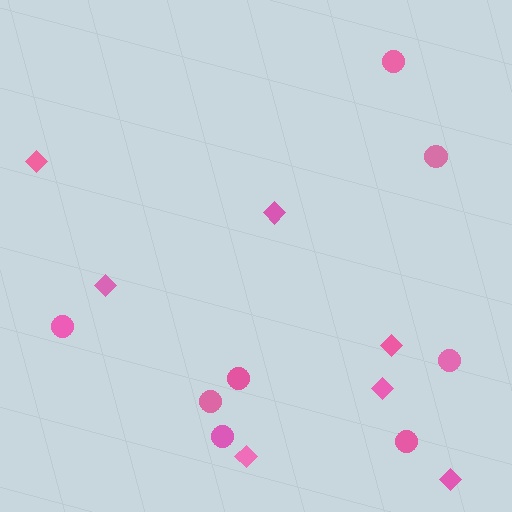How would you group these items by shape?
There are 2 groups: one group of circles (8) and one group of diamonds (7).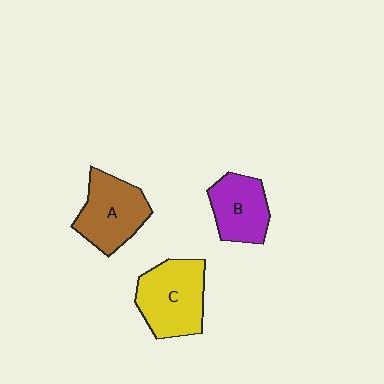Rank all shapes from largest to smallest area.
From largest to smallest: C (yellow), A (brown), B (purple).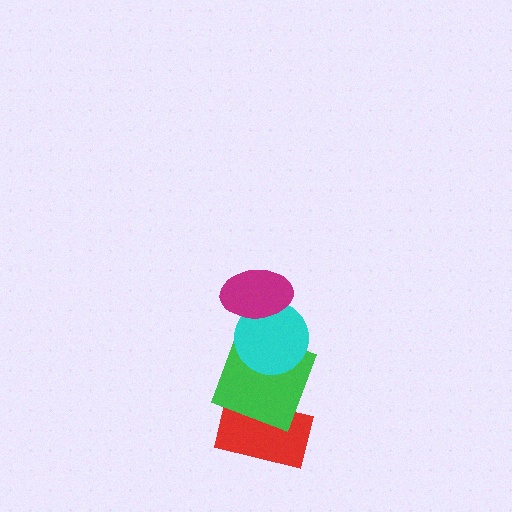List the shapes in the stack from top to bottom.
From top to bottom: the magenta ellipse, the cyan circle, the green square, the red rectangle.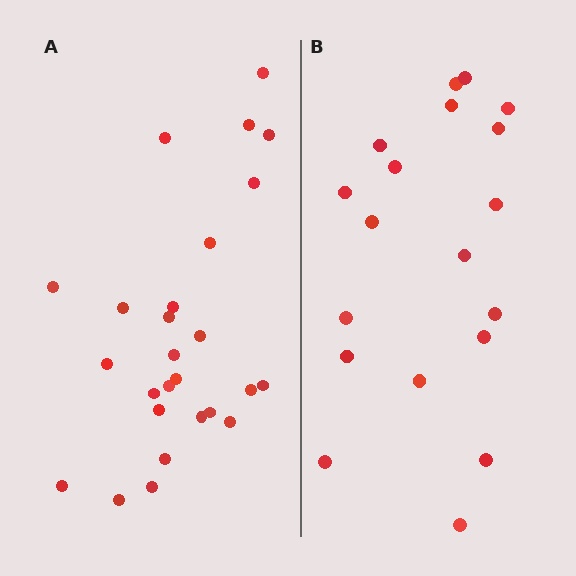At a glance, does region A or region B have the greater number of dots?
Region A (the left region) has more dots.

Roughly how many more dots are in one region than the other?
Region A has roughly 8 or so more dots than region B.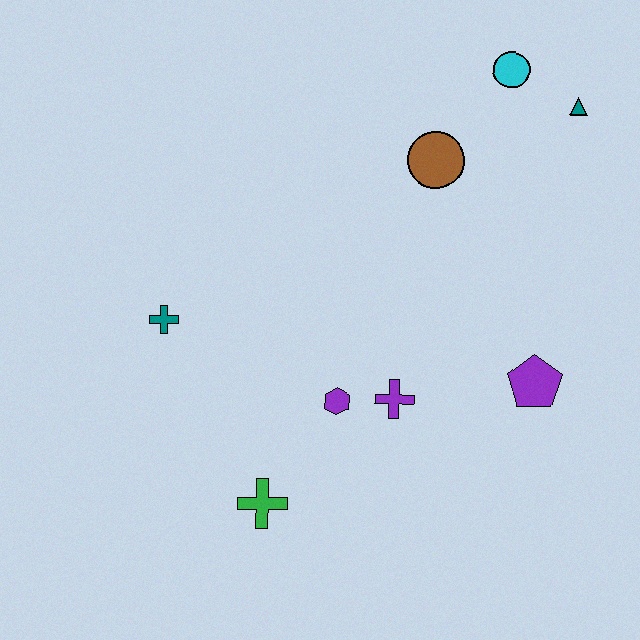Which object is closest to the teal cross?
The purple hexagon is closest to the teal cross.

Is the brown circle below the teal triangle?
Yes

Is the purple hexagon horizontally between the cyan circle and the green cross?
Yes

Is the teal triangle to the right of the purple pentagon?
Yes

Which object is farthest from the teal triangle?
The green cross is farthest from the teal triangle.